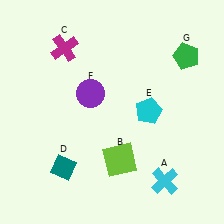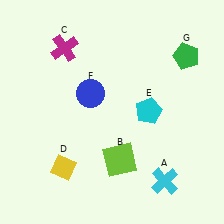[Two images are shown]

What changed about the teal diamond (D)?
In Image 1, D is teal. In Image 2, it changed to yellow.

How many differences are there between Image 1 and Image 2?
There are 2 differences between the two images.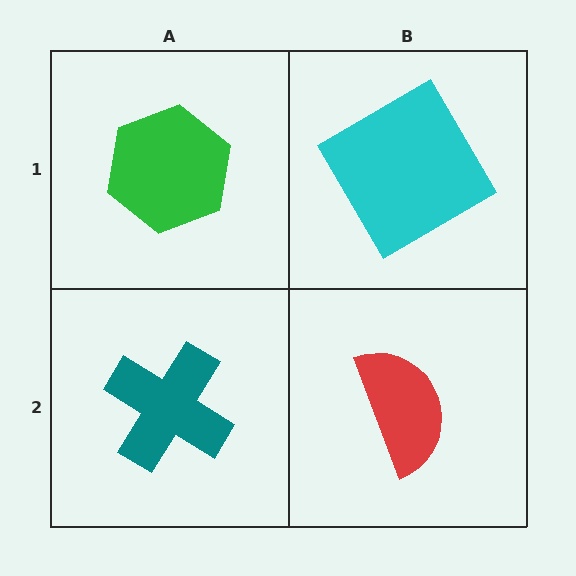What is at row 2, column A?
A teal cross.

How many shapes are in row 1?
2 shapes.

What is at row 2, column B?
A red semicircle.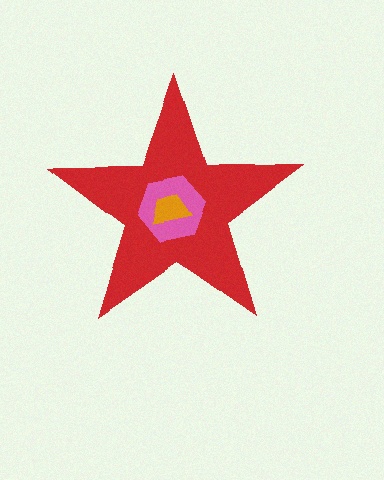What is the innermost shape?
The orange trapezoid.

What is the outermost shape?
The red star.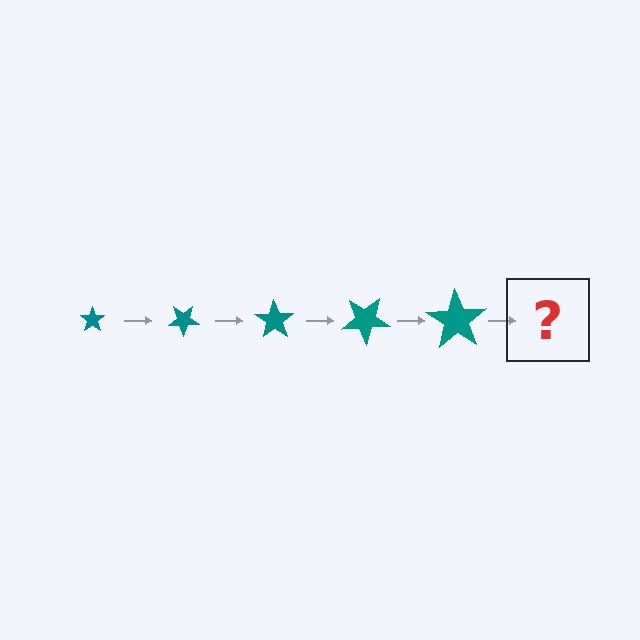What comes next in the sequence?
The next element should be a star, larger than the previous one and rotated 175 degrees from the start.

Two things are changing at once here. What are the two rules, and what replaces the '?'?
The two rules are that the star grows larger each step and it rotates 35 degrees each step. The '?' should be a star, larger than the previous one and rotated 175 degrees from the start.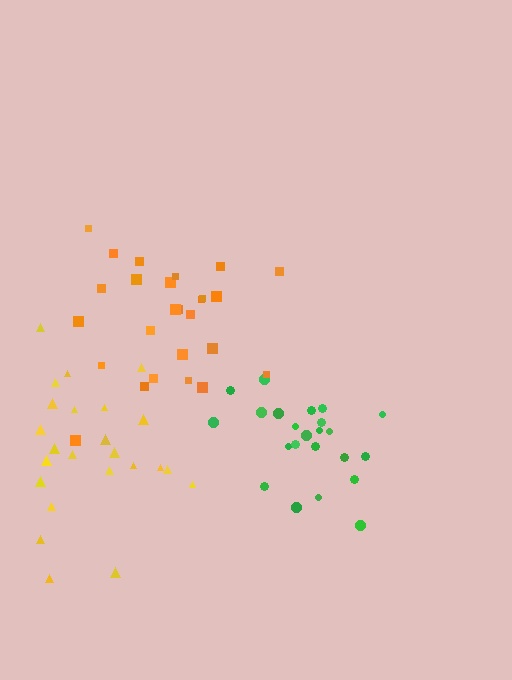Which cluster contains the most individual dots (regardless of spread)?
Orange (26).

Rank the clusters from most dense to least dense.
green, orange, yellow.